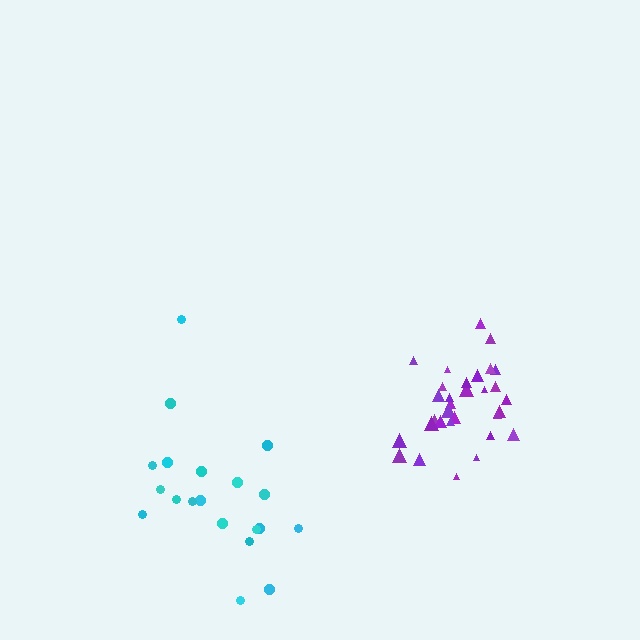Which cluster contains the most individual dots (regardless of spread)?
Purple (31).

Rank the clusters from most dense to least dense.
purple, cyan.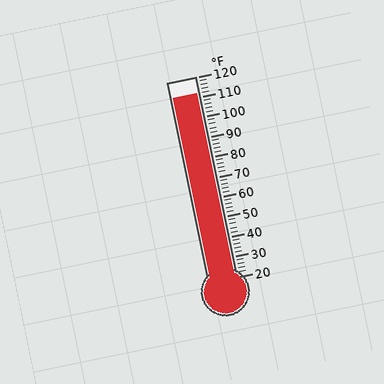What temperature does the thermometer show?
The thermometer shows approximately 112°F.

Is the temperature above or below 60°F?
The temperature is above 60°F.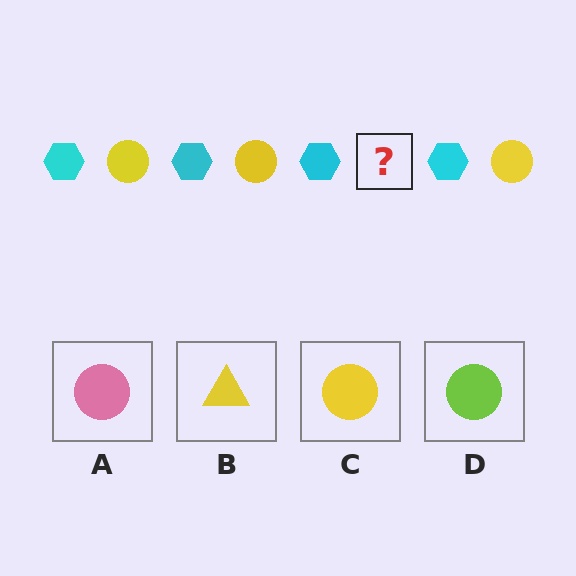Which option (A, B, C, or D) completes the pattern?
C.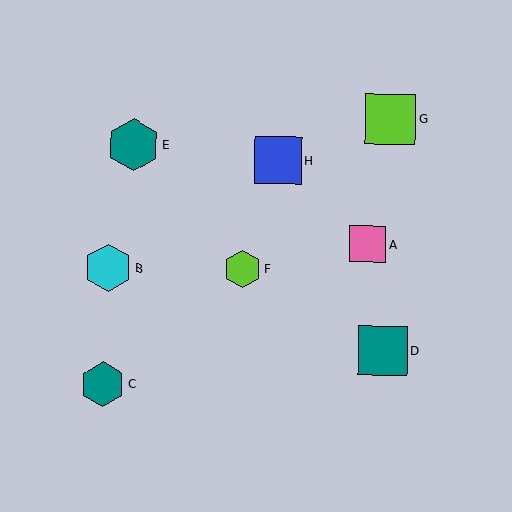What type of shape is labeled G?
Shape G is a lime square.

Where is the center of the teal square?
The center of the teal square is at (383, 351).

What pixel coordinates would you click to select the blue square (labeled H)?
Click at (278, 160) to select the blue square H.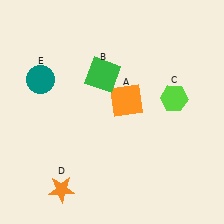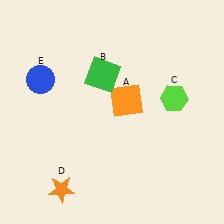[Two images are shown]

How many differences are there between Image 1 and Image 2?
There is 1 difference between the two images.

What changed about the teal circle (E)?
In Image 1, E is teal. In Image 2, it changed to blue.